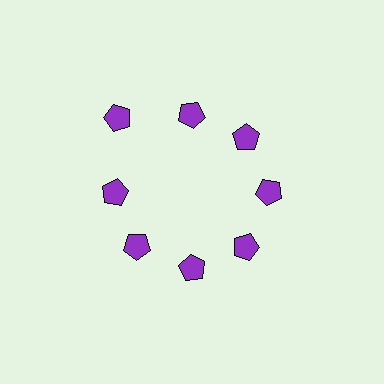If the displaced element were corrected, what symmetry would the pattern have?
It would have 8-fold rotational symmetry — the pattern would map onto itself every 45 degrees.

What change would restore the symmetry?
The symmetry would be restored by moving it inward, back onto the ring so that all 8 pentagons sit at equal angles and equal distance from the center.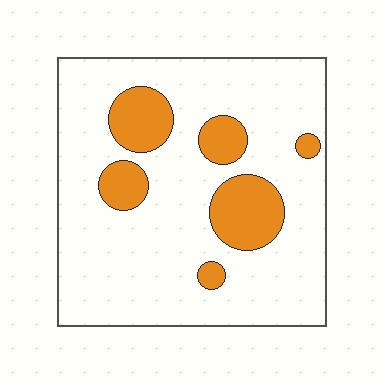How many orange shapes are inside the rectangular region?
6.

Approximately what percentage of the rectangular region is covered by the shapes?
Approximately 20%.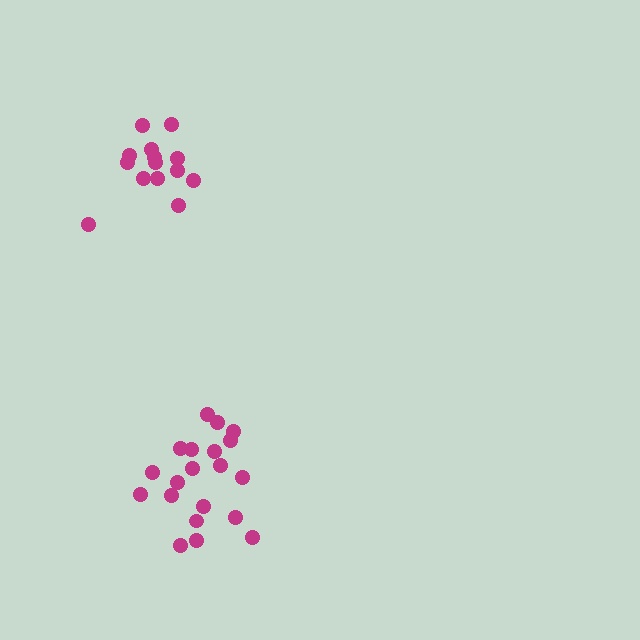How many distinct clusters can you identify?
There are 2 distinct clusters.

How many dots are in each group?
Group 1: 14 dots, Group 2: 20 dots (34 total).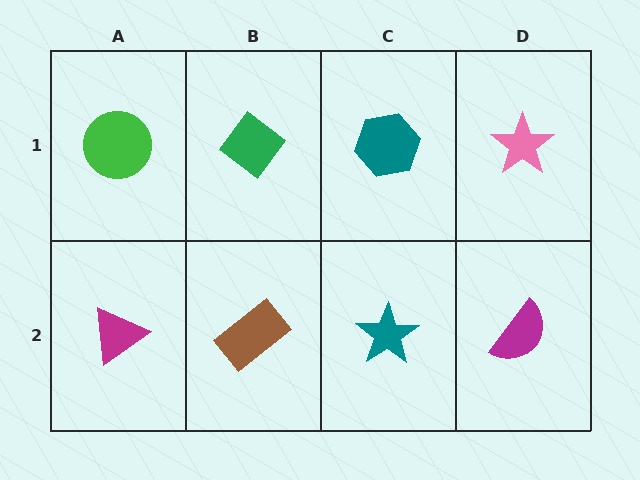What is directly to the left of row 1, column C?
A green diamond.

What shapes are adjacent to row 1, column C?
A teal star (row 2, column C), a green diamond (row 1, column B), a pink star (row 1, column D).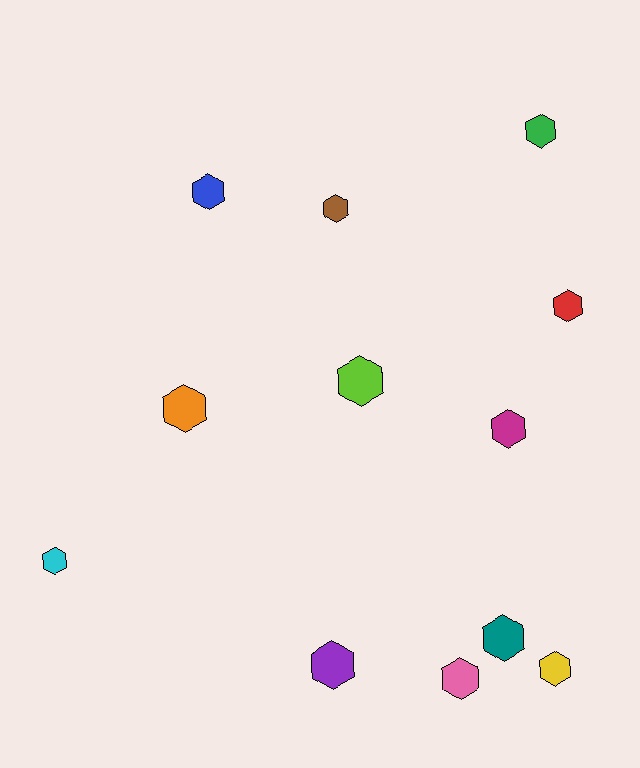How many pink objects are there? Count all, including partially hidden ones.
There is 1 pink object.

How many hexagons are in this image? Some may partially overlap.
There are 12 hexagons.